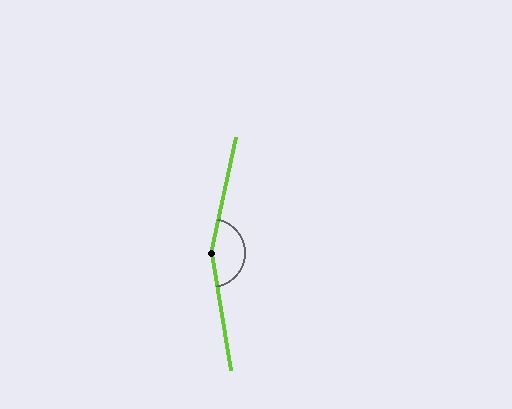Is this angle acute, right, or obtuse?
It is obtuse.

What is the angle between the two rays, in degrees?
Approximately 158 degrees.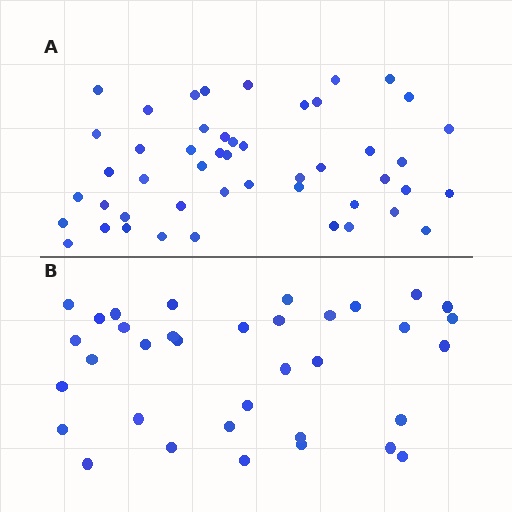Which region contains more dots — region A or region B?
Region A (the top region) has more dots.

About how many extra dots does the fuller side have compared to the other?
Region A has approximately 15 more dots than region B.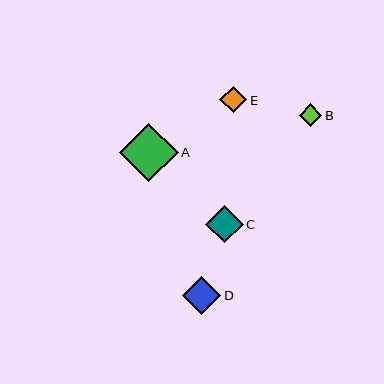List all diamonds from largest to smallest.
From largest to smallest: A, D, C, E, B.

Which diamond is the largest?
Diamond A is the largest with a size of approximately 58 pixels.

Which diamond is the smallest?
Diamond B is the smallest with a size of approximately 22 pixels.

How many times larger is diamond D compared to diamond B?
Diamond D is approximately 1.7 times the size of diamond B.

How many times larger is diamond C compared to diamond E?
Diamond C is approximately 1.4 times the size of diamond E.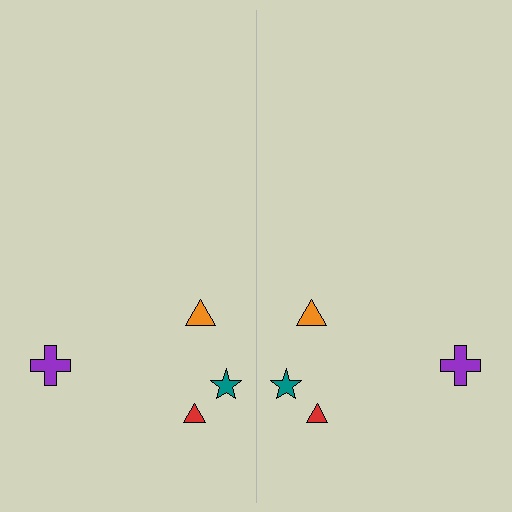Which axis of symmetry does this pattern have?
The pattern has a vertical axis of symmetry running through the center of the image.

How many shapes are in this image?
There are 8 shapes in this image.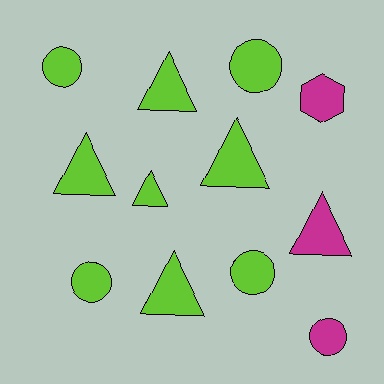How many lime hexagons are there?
There are no lime hexagons.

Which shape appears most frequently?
Triangle, with 6 objects.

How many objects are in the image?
There are 12 objects.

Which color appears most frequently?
Lime, with 9 objects.